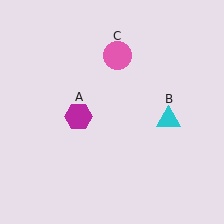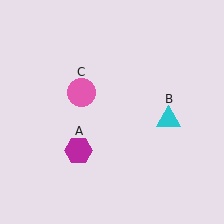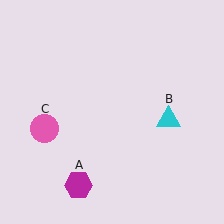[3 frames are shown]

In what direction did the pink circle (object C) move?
The pink circle (object C) moved down and to the left.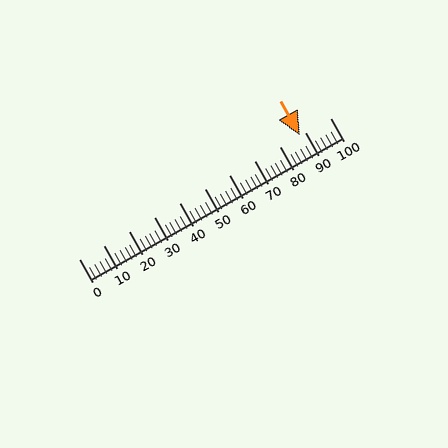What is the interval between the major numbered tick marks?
The major tick marks are spaced 10 units apart.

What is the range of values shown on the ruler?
The ruler shows values from 0 to 100.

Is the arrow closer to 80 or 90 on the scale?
The arrow is closer to 90.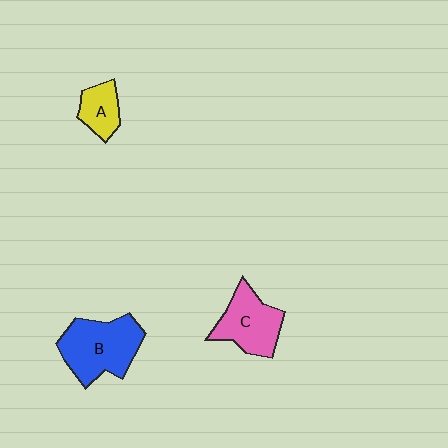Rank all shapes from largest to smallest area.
From largest to smallest: B (blue), C (pink), A (yellow).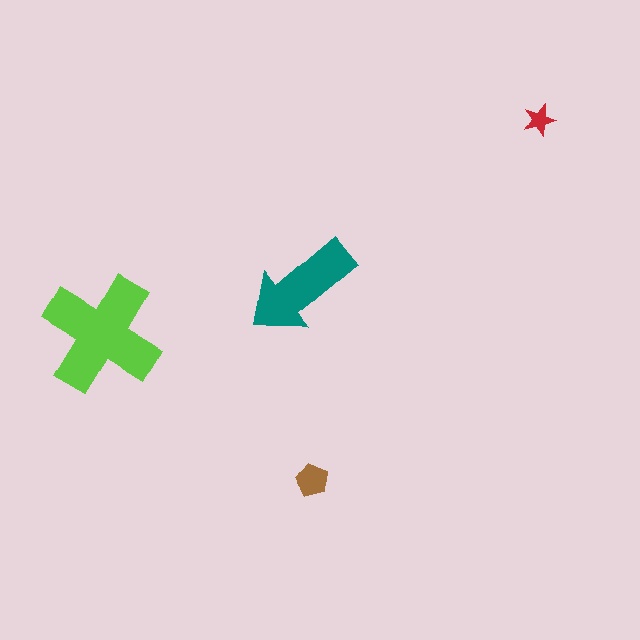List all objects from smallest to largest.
The red star, the brown pentagon, the teal arrow, the lime cross.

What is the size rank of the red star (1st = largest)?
4th.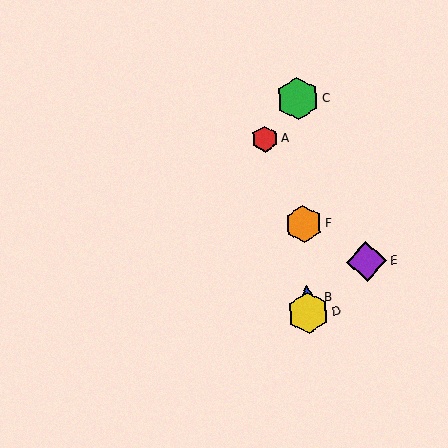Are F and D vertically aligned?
Yes, both are at x≈304.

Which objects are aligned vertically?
Objects B, C, D, F are aligned vertically.